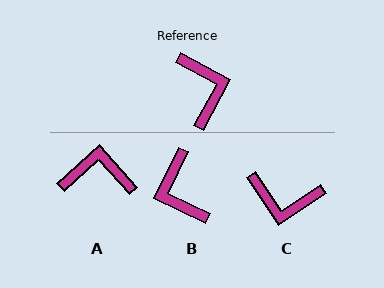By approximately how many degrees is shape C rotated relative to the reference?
Approximately 118 degrees clockwise.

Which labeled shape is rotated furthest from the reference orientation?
B, about 177 degrees away.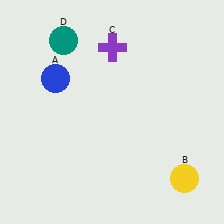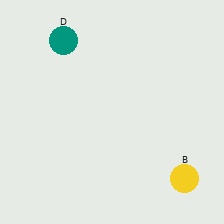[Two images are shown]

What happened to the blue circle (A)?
The blue circle (A) was removed in Image 2. It was in the top-left area of Image 1.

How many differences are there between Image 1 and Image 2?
There are 2 differences between the two images.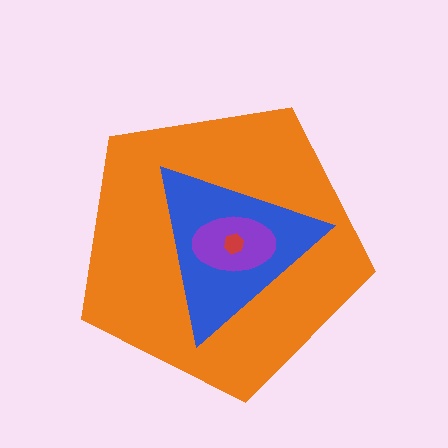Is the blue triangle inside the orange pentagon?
Yes.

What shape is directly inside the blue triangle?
The purple ellipse.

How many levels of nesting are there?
4.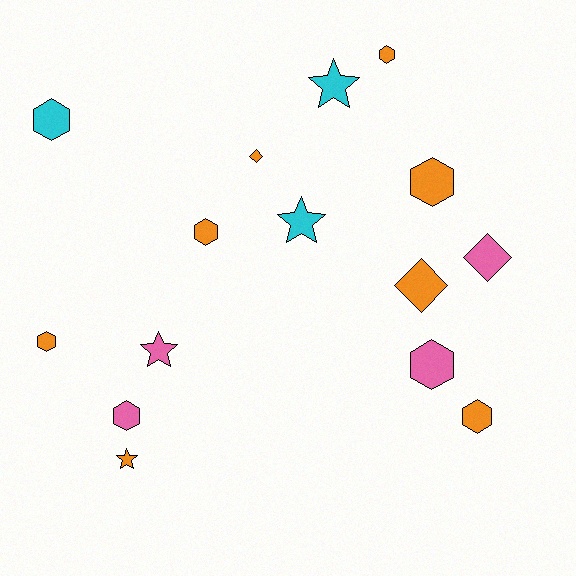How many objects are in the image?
There are 15 objects.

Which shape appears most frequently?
Hexagon, with 8 objects.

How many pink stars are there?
There is 1 pink star.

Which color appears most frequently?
Orange, with 8 objects.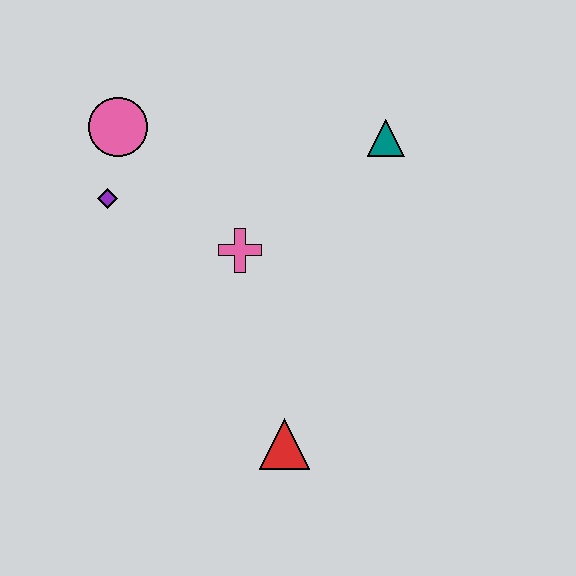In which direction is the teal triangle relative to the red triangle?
The teal triangle is above the red triangle.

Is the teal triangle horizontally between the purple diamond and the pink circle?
No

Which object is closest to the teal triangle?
The pink cross is closest to the teal triangle.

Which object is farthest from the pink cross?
The red triangle is farthest from the pink cross.